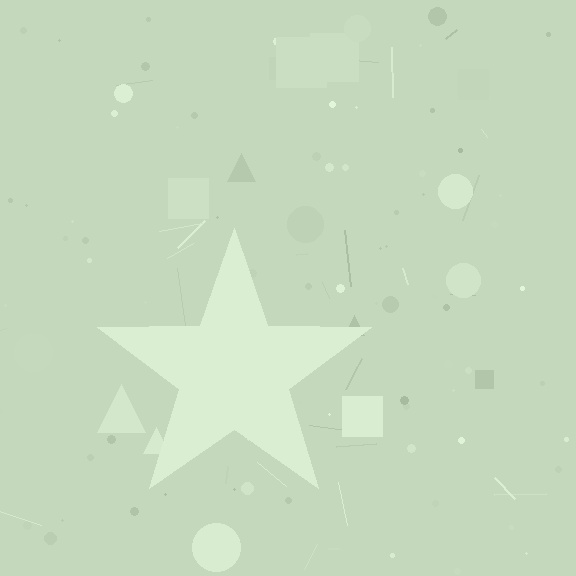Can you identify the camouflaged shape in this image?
The camouflaged shape is a star.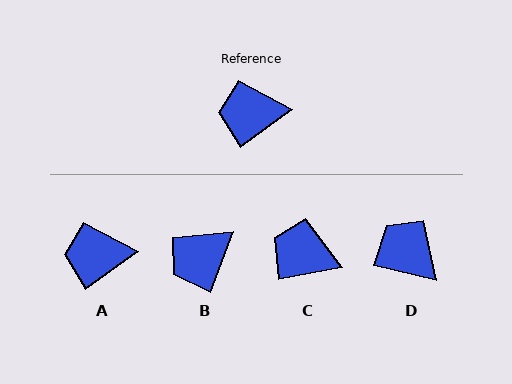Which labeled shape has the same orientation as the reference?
A.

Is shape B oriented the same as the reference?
No, it is off by about 33 degrees.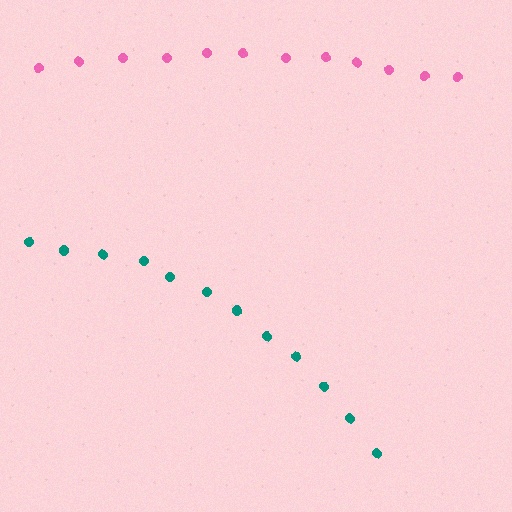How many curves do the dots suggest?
There are 2 distinct paths.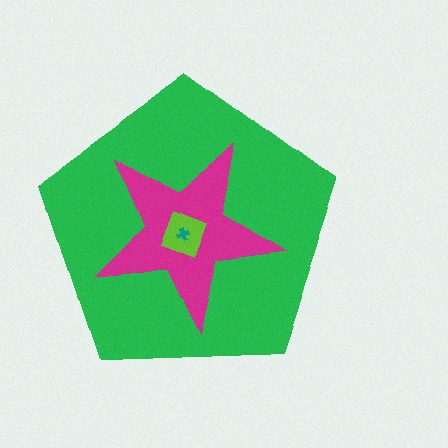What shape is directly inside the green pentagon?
The magenta star.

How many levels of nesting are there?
4.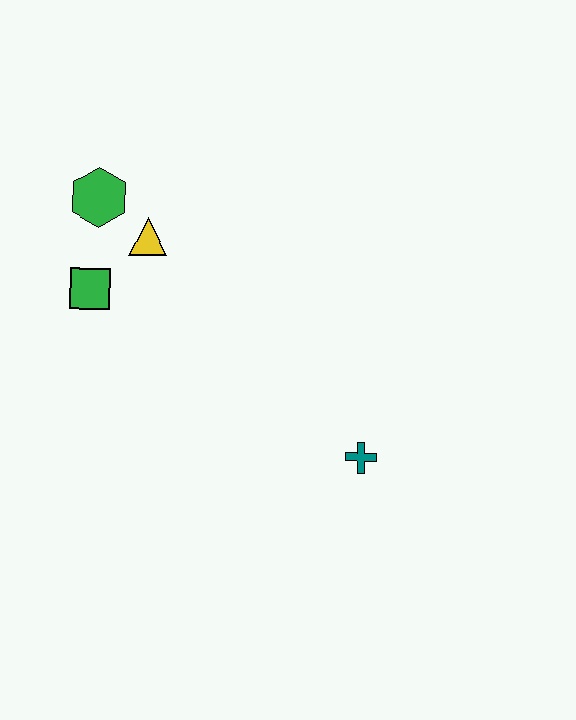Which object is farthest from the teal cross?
The green hexagon is farthest from the teal cross.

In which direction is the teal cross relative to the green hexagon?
The teal cross is to the right of the green hexagon.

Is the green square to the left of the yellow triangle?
Yes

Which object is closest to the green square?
The yellow triangle is closest to the green square.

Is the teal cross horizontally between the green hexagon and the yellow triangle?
No